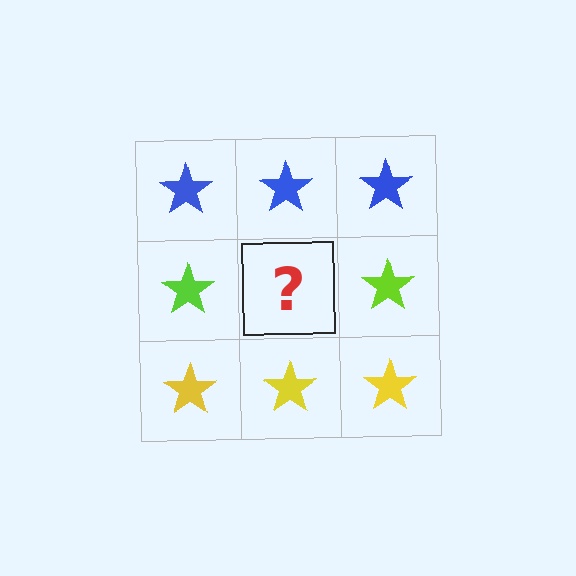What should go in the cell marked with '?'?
The missing cell should contain a lime star.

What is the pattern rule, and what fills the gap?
The rule is that each row has a consistent color. The gap should be filled with a lime star.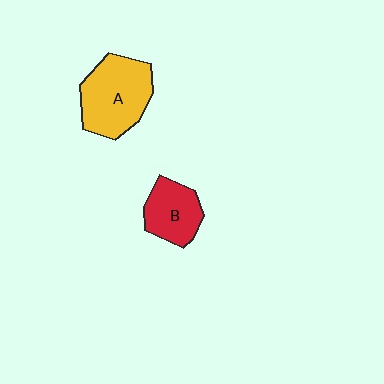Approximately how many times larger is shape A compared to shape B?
Approximately 1.5 times.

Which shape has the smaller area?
Shape B (red).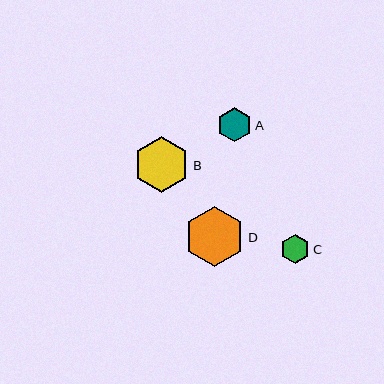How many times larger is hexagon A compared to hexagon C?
Hexagon A is approximately 1.2 times the size of hexagon C.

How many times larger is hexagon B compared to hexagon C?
Hexagon B is approximately 1.9 times the size of hexagon C.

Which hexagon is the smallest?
Hexagon C is the smallest with a size of approximately 29 pixels.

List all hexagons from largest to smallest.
From largest to smallest: D, B, A, C.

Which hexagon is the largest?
Hexagon D is the largest with a size of approximately 60 pixels.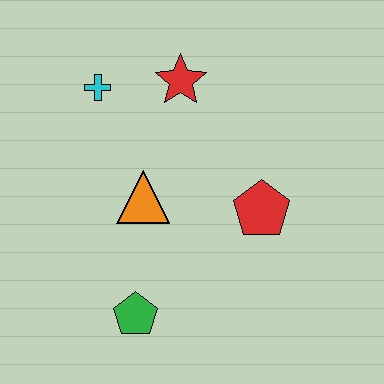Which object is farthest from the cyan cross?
The green pentagon is farthest from the cyan cross.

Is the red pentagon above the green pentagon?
Yes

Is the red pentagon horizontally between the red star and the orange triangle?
No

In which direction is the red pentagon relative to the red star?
The red pentagon is below the red star.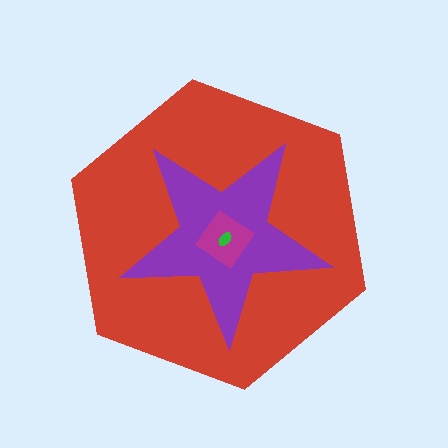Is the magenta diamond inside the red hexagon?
Yes.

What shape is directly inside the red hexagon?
The purple star.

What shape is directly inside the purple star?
The magenta diamond.